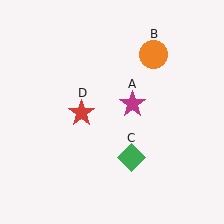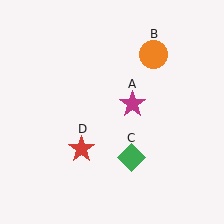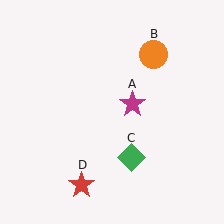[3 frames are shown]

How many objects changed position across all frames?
1 object changed position: red star (object D).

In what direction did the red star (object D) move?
The red star (object D) moved down.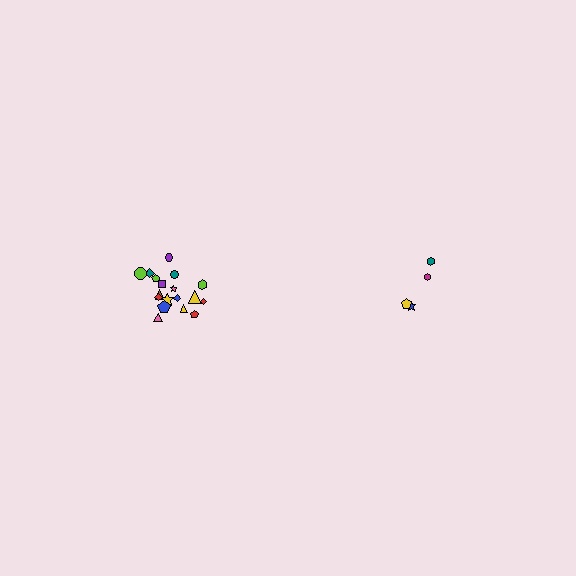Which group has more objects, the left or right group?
The left group.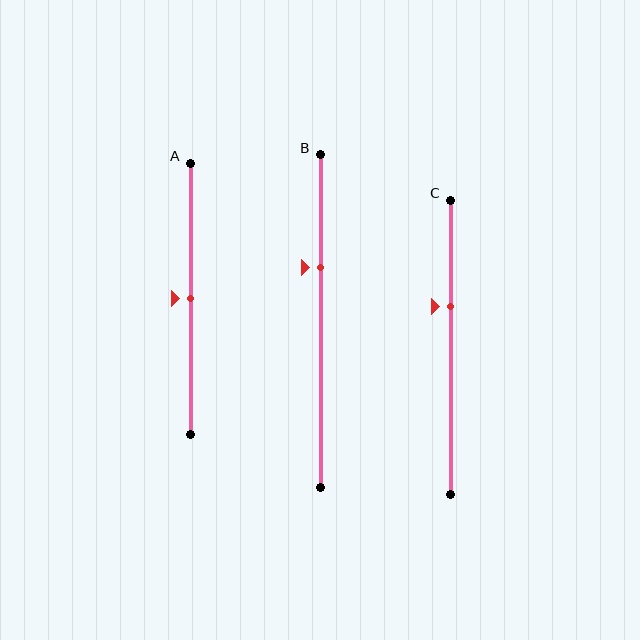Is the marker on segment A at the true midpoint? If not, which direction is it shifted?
Yes, the marker on segment A is at the true midpoint.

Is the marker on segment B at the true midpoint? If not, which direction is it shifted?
No, the marker on segment B is shifted upward by about 16% of the segment length.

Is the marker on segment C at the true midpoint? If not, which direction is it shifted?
No, the marker on segment C is shifted upward by about 14% of the segment length.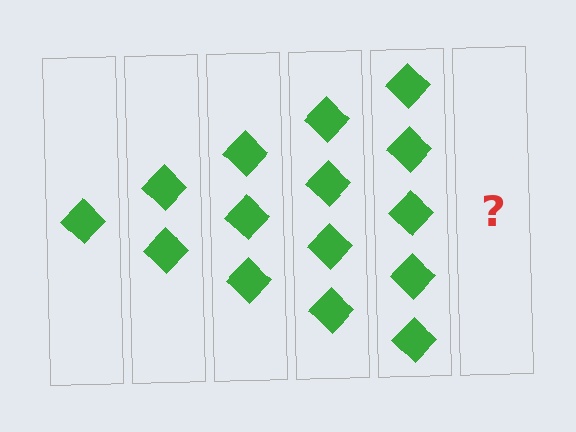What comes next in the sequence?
The next element should be 6 diamonds.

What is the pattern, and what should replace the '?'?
The pattern is that each step adds one more diamond. The '?' should be 6 diamonds.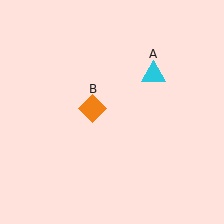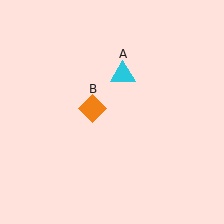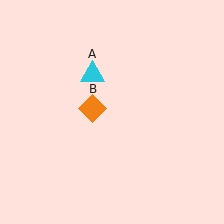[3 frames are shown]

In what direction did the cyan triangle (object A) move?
The cyan triangle (object A) moved left.